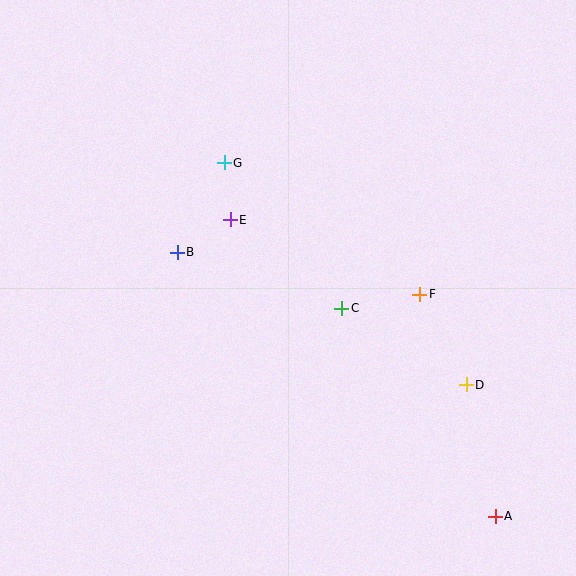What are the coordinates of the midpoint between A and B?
The midpoint between A and B is at (336, 384).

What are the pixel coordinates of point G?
Point G is at (224, 163).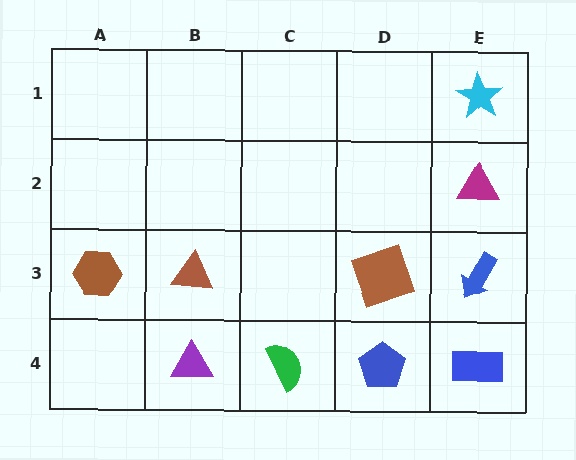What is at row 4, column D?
A blue pentagon.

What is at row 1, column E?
A cyan star.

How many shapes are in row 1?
1 shape.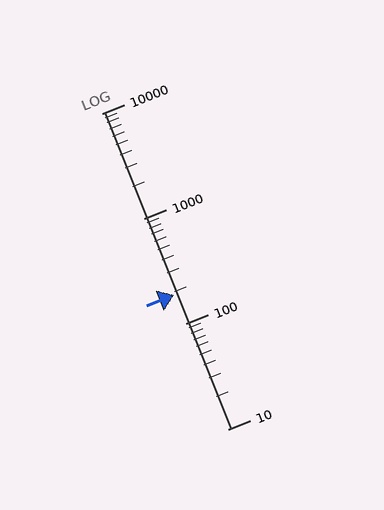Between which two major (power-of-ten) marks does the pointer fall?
The pointer is between 100 and 1000.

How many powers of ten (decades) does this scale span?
The scale spans 3 decades, from 10 to 10000.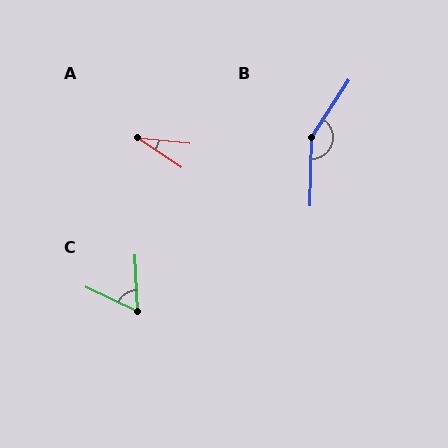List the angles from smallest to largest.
A (28°), C (62°), B (149°).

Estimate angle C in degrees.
Approximately 62 degrees.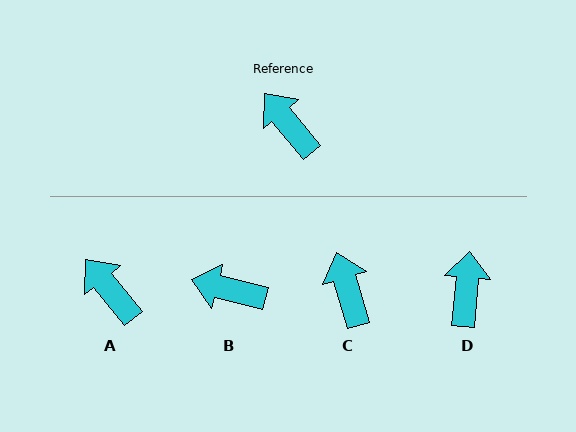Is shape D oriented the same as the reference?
No, it is off by about 44 degrees.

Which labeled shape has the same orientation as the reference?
A.